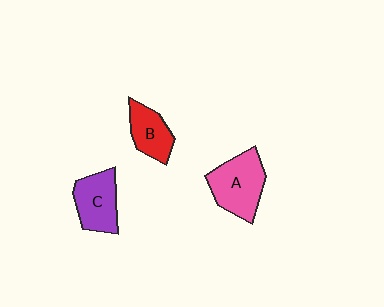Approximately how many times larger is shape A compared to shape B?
Approximately 1.5 times.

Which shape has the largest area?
Shape A (pink).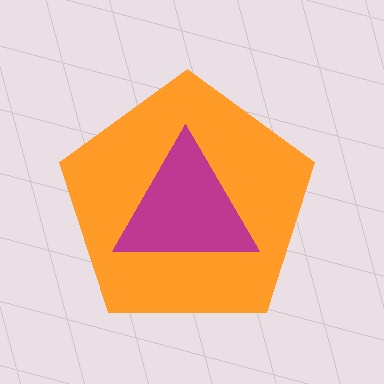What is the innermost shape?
The magenta triangle.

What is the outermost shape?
The orange pentagon.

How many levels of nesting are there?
2.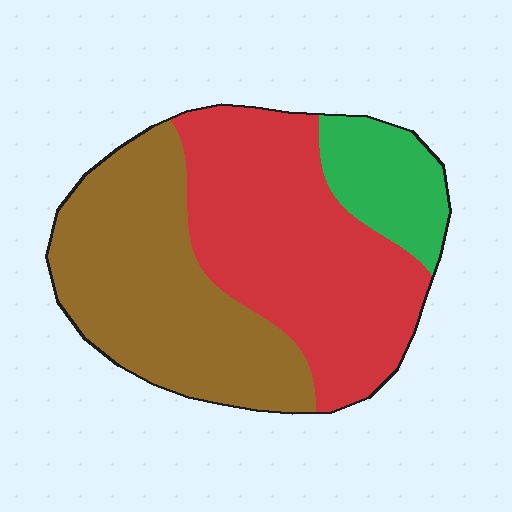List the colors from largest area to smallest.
From largest to smallest: red, brown, green.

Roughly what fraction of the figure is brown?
Brown takes up between a third and a half of the figure.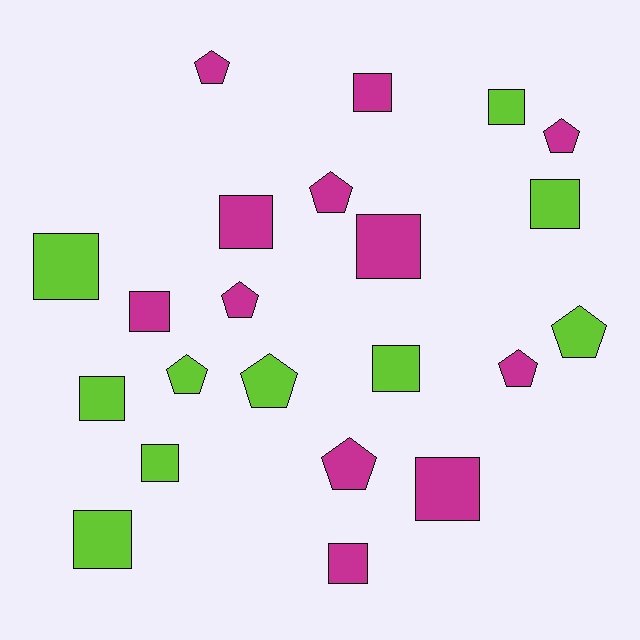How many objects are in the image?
There are 22 objects.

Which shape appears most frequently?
Square, with 13 objects.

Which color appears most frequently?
Magenta, with 12 objects.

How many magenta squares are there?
There are 6 magenta squares.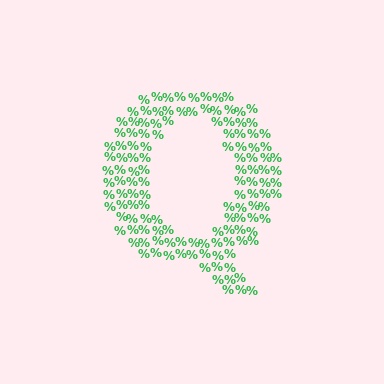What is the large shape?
The large shape is the letter Q.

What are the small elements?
The small elements are percent signs.